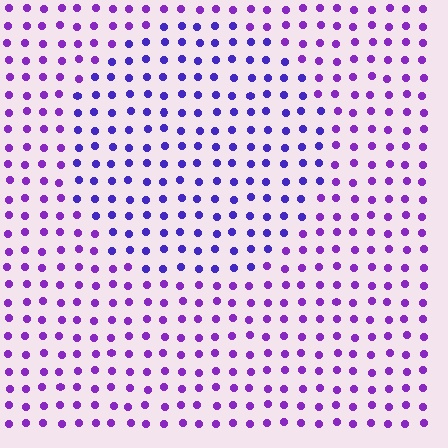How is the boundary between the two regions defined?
The boundary is defined purely by a slight shift in hue (about 27 degrees). Spacing, size, and orientation are identical on both sides.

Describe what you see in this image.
The image is filled with small purple elements in a uniform arrangement. A circle-shaped region is visible where the elements are tinted to a slightly different hue, forming a subtle color boundary.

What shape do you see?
I see a circle.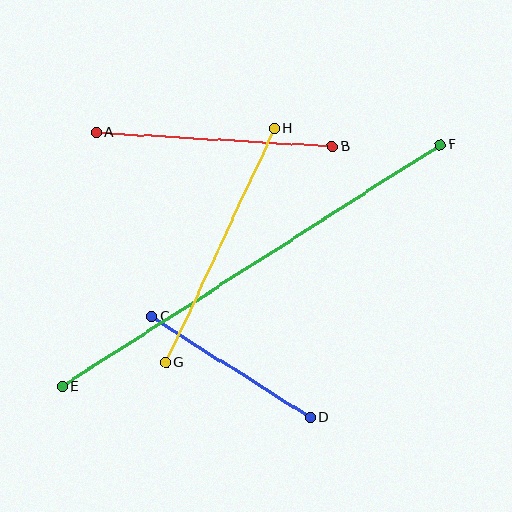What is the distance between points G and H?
The distance is approximately 259 pixels.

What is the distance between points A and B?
The distance is approximately 236 pixels.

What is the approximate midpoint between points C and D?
The midpoint is at approximately (231, 367) pixels.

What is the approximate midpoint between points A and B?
The midpoint is at approximately (214, 139) pixels.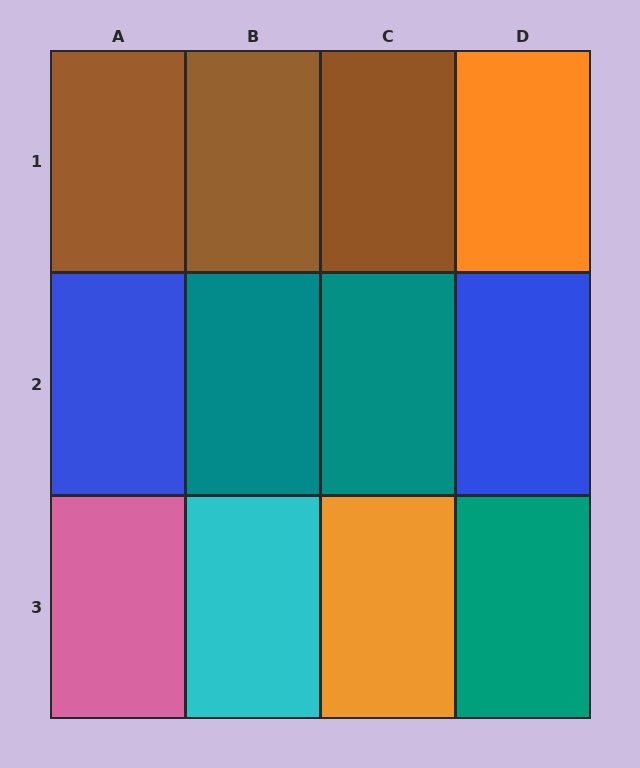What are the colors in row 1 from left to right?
Brown, brown, brown, orange.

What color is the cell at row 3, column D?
Teal.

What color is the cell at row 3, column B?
Cyan.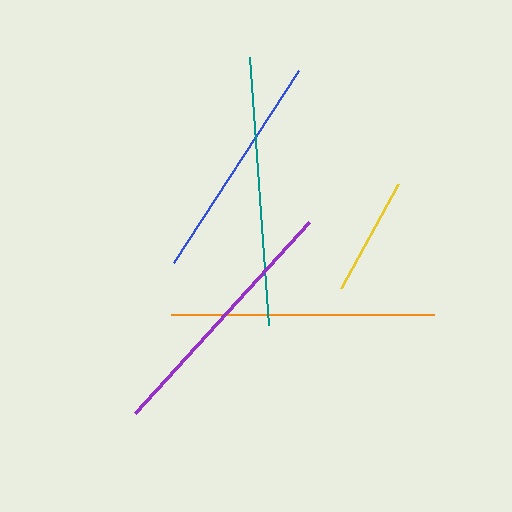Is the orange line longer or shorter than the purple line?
The orange line is longer than the purple line.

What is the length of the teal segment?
The teal segment is approximately 269 pixels long.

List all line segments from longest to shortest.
From longest to shortest: teal, orange, purple, blue, yellow.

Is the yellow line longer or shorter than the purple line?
The purple line is longer than the yellow line.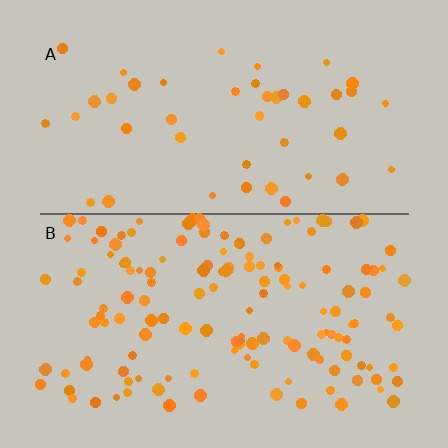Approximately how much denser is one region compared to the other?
Approximately 3.2× — region B over region A.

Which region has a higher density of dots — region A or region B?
B (the bottom).